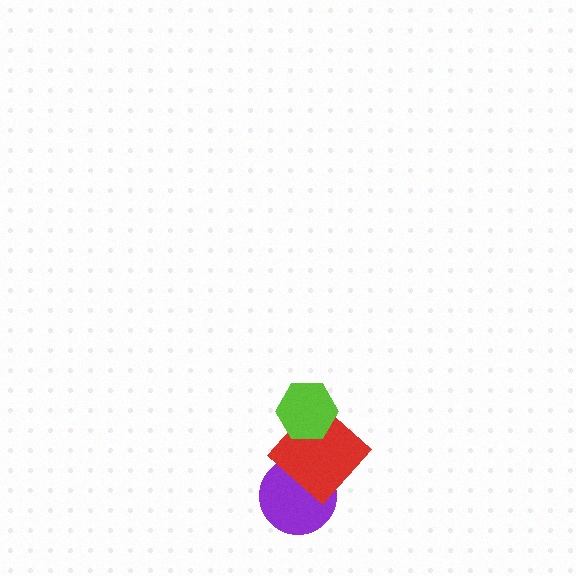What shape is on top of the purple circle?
The red diamond is on top of the purple circle.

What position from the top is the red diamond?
The red diamond is 2nd from the top.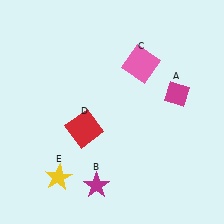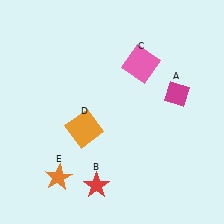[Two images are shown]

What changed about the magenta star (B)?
In Image 1, B is magenta. In Image 2, it changed to red.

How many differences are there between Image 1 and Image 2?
There are 3 differences between the two images.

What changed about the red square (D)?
In Image 1, D is red. In Image 2, it changed to orange.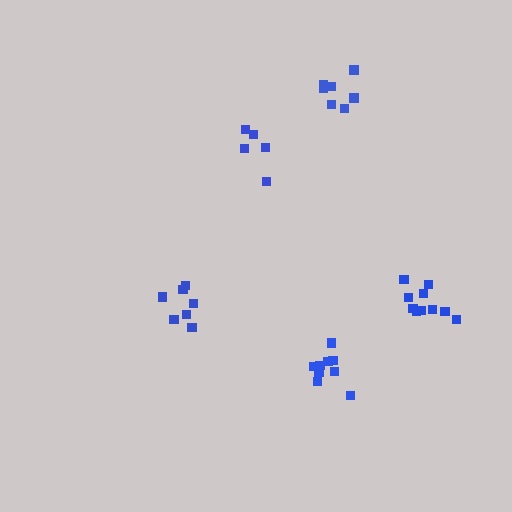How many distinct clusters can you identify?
There are 5 distinct clusters.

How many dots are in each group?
Group 1: 5 dots, Group 2: 10 dots, Group 3: 7 dots, Group 4: 9 dots, Group 5: 7 dots (38 total).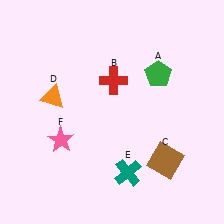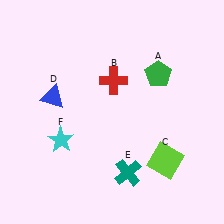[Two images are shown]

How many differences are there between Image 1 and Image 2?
There are 3 differences between the two images.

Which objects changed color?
C changed from brown to lime. D changed from orange to blue. F changed from pink to cyan.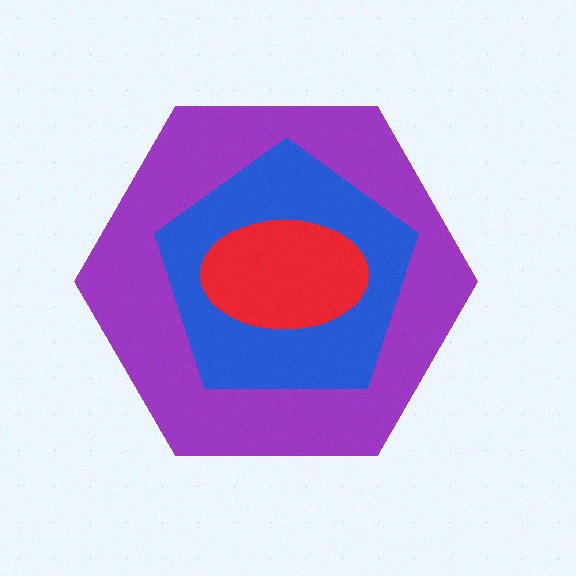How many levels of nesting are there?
3.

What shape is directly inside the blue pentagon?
The red ellipse.